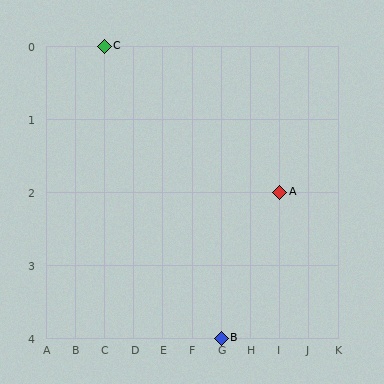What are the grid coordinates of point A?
Point A is at grid coordinates (I, 2).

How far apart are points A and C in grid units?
Points A and C are 6 columns and 2 rows apart (about 6.3 grid units diagonally).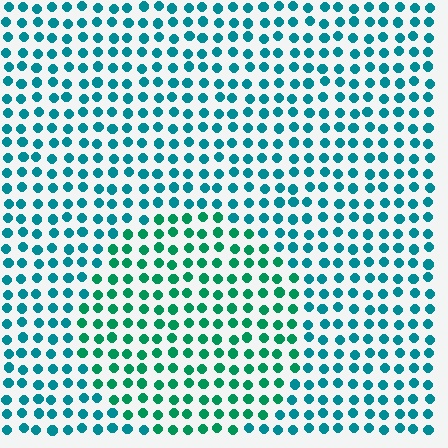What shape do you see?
I see a circle.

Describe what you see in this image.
The image is filled with small teal elements in a uniform arrangement. A circle-shaped region is visible where the elements are tinted to a slightly different hue, forming a subtle color boundary.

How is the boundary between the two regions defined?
The boundary is defined purely by a slight shift in hue (about 29 degrees). Spacing, size, and orientation are identical on both sides.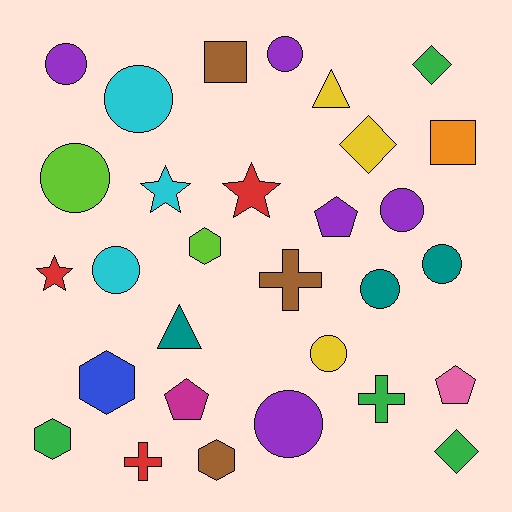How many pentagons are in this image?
There are 3 pentagons.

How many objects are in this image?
There are 30 objects.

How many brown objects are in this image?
There are 3 brown objects.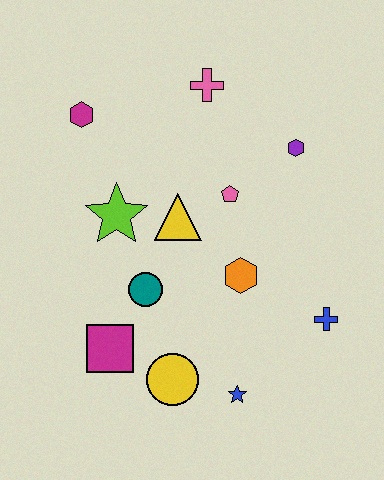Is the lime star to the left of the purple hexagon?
Yes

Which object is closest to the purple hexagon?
The pink pentagon is closest to the purple hexagon.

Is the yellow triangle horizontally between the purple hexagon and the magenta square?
Yes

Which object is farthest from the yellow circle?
The pink cross is farthest from the yellow circle.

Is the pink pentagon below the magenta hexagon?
Yes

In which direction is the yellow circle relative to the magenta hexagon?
The yellow circle is below the magenta hexagon.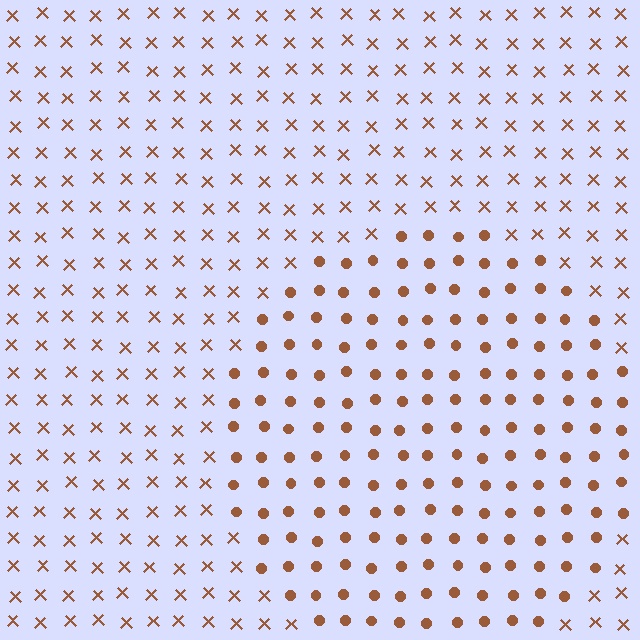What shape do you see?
I see a circle.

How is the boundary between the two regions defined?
The boundary is defined by a change in element shape: circles inside vs. X marks outside. All elements share the same color and spacing.